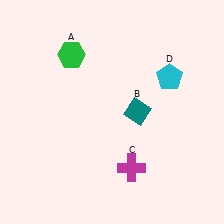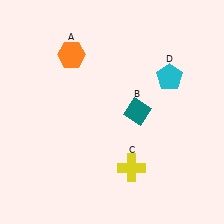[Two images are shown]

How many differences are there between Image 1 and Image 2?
There are 2 differences between the two images.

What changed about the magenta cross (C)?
In Image 1, C is magenta. In Image 2, it changed to yellow.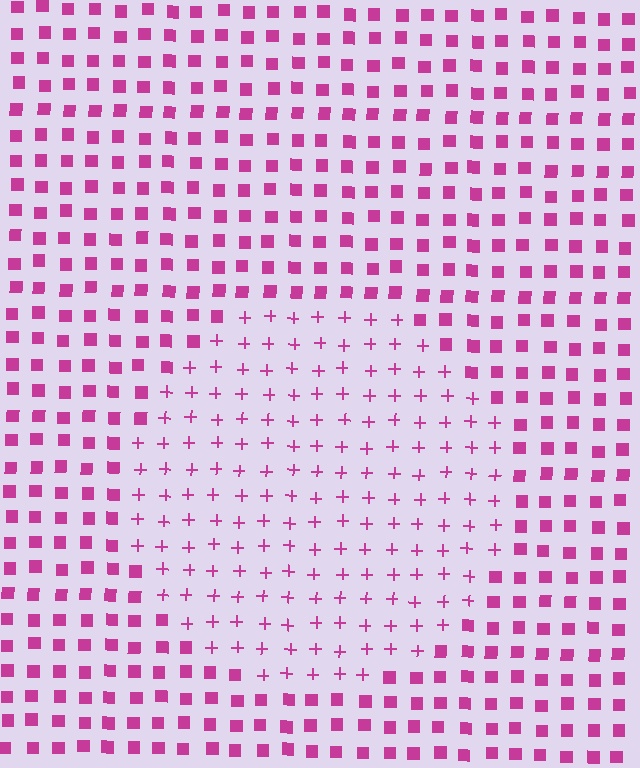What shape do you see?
I see a circle.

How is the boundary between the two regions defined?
The boundary is defined by a change in element shape: plus signs inside vs. squares outside. All elements share the same color and spacing.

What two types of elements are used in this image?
The image uses plus signs inside the circle region and squares outside it.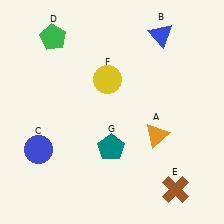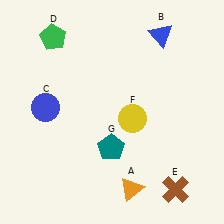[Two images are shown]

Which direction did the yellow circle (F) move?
The yellow circle (F) moved down.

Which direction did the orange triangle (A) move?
The orange triangle (A) moved down.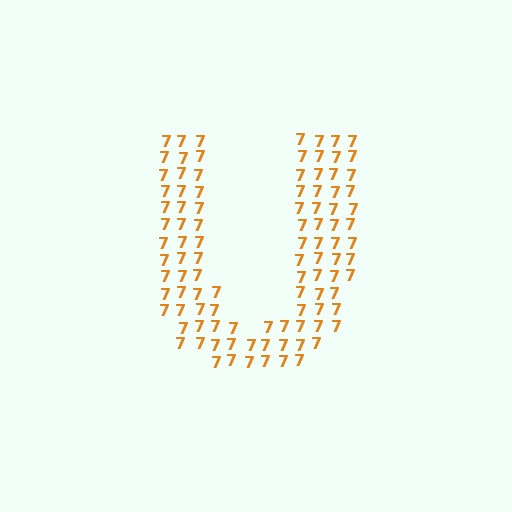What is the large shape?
The large shape is the letter U.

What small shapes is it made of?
It is made of small digit 7's.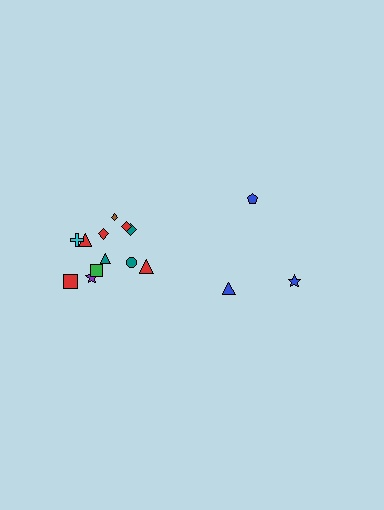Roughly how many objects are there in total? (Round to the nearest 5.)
Roughly 15 objects in total.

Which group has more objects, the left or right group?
The left group.